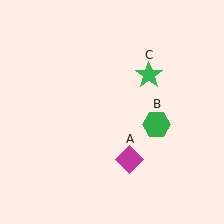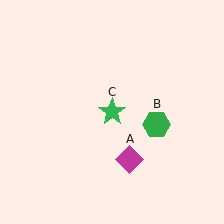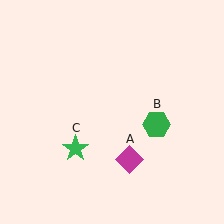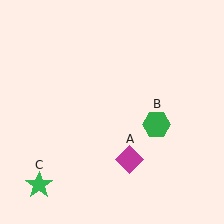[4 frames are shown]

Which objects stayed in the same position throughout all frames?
Magenta diamond (object A) and green hexagon (object B) remained stationary.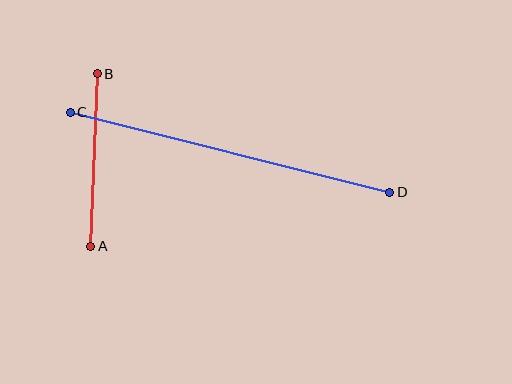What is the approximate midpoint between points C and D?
The midpoint is at approximately (230, 152) pixels.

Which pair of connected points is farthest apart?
Points C and D are farthest apart.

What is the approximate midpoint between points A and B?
The midpoint is at approximately (94, 160) pixels.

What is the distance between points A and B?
The distance is approximately 172 pixels.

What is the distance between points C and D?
The distance is approximately 329 pixels.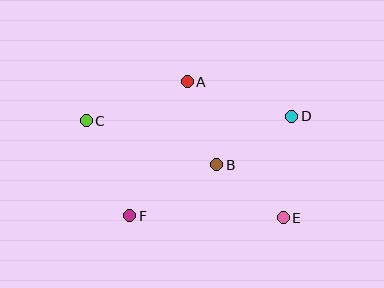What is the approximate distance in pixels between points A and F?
The distance between A and F is approximately 146 pixels.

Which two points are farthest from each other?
Points C and E are farthest from each other.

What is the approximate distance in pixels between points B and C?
The distance between B and C is approximately 138 pixels.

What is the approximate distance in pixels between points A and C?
The distance between A and C is approximately 108 pixels.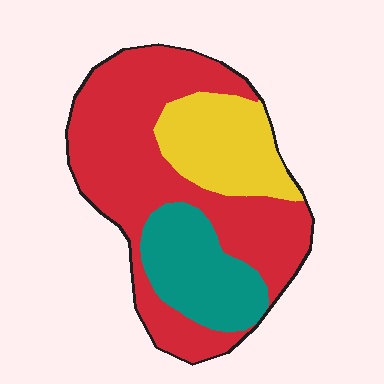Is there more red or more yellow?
Red.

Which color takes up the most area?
Red, at roughly 60%.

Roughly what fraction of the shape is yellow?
Yellow takes up less than a quarter of the shape.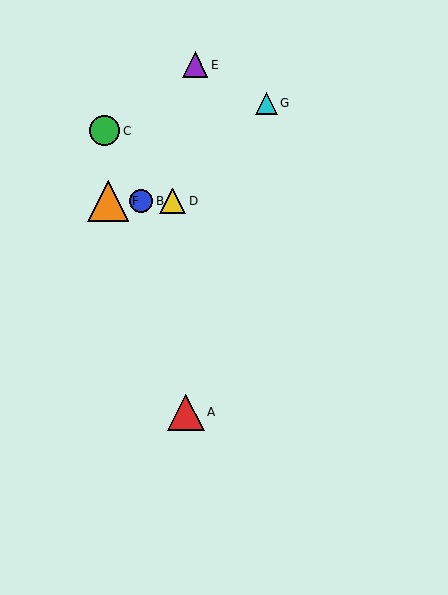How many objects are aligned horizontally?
3 objects (B, D, F) are aligned horizontally.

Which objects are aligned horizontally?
Objects B, D, F are aligned horizontally.